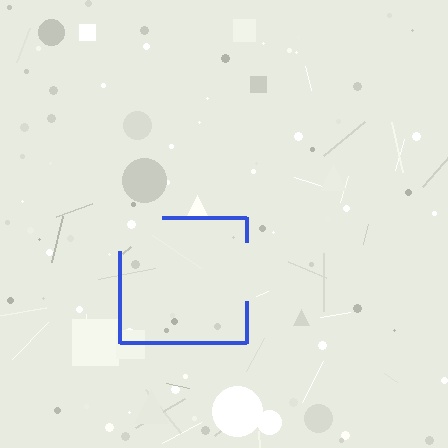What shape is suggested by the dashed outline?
The dashed outline suggests a square.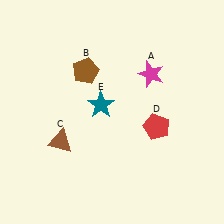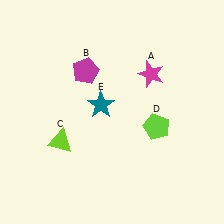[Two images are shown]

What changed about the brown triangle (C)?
In Image 1, C is brown. In Image 2, it changed to lime.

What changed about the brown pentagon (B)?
In Image 1, B is brown. In Image 2, it changed to magenta.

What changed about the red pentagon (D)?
In Image 1, D is red. In Image 2, it changed to lime.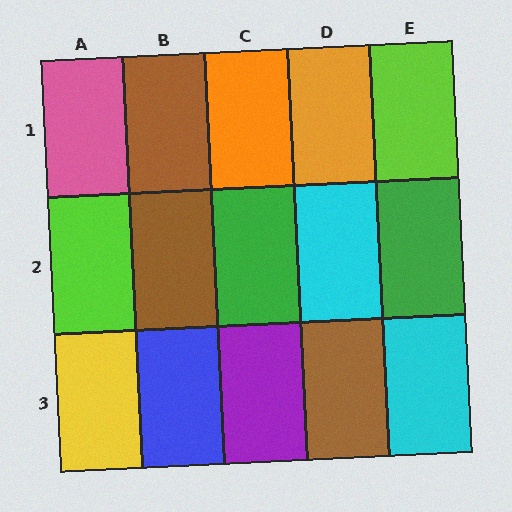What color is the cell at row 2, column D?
Cyan.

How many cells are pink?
1 cell is pink.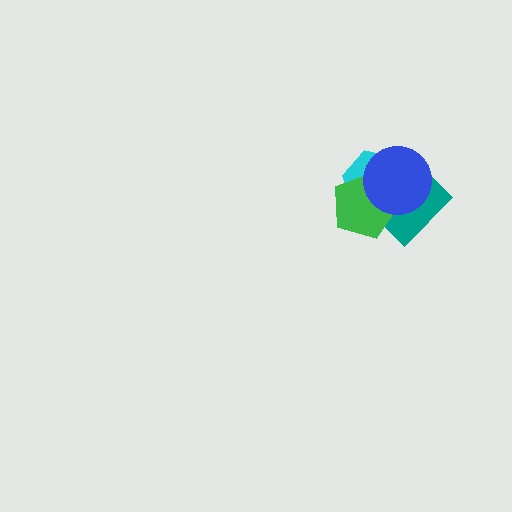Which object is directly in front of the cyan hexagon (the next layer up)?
The green pentagon is directly in front of the cyan hexagon.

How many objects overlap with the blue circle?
3 objects overlap with the blue circle.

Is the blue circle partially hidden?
No, no other shape covers it.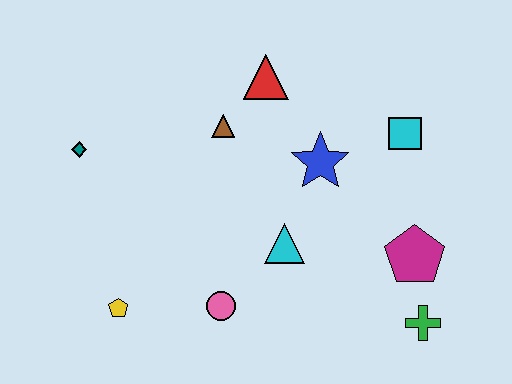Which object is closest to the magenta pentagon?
The green cross is closest to the magenta pentagon.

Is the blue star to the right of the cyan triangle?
Yes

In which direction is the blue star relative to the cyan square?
The blue star is to the left of the cyan square.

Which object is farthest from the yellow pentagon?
The cyan square is farthest from the yellow pentagon.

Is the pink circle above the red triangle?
No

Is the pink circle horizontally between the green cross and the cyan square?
No